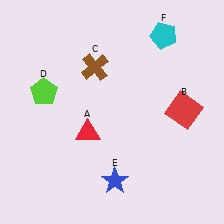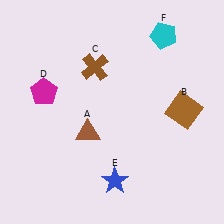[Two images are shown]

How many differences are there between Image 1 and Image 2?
There are 3 differences between the two images.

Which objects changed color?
A changed from red to brown. B changed from red to brown. D changed from lime to magenta.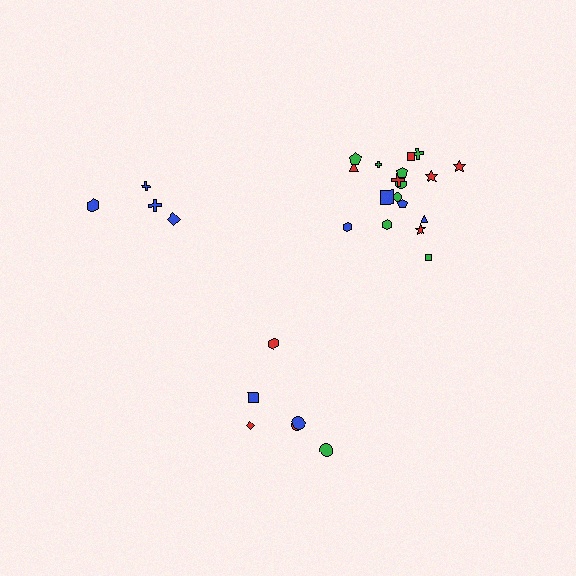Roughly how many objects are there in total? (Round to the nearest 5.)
Roughly 30 objects in total.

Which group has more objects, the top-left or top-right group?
The top-right group.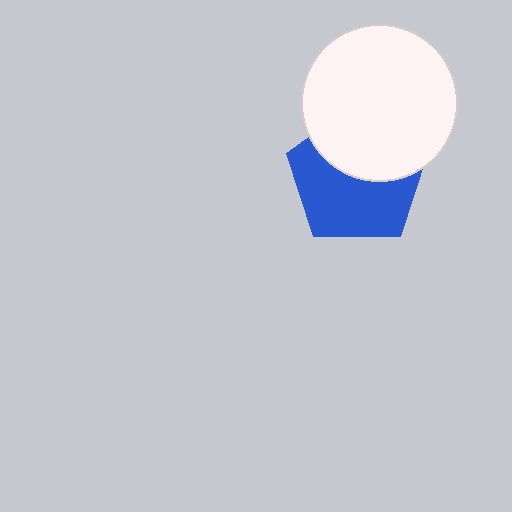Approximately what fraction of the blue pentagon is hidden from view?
Roughly 43% of the blue pentagon is hidden behind the white circle.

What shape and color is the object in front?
The object in front is a white circle.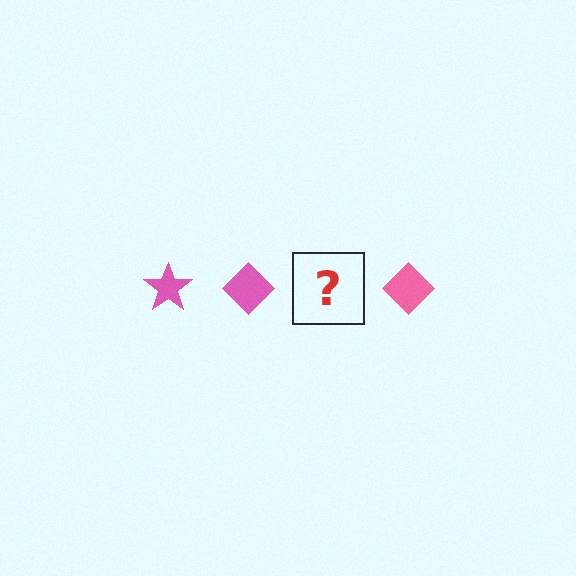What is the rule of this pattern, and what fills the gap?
The rule is that the pattern cycles through star, diamond shapes in pink. The gap should be filled with a pink star.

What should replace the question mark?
The question mark should be replaced with a pink star.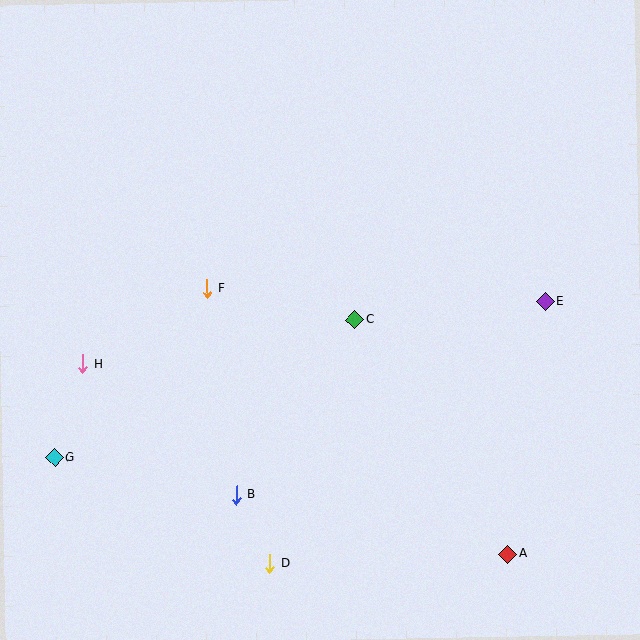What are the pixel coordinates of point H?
Point H is at (83, 364).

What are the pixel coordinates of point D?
Point D is at (270, 563).